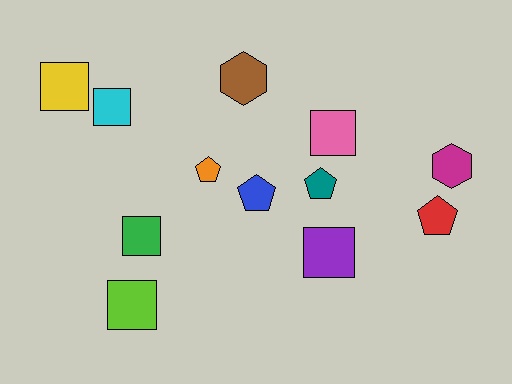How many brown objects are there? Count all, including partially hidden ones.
There is 1 brown object.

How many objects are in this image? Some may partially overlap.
There are 12 objects.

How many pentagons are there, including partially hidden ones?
There are 4 pentagons.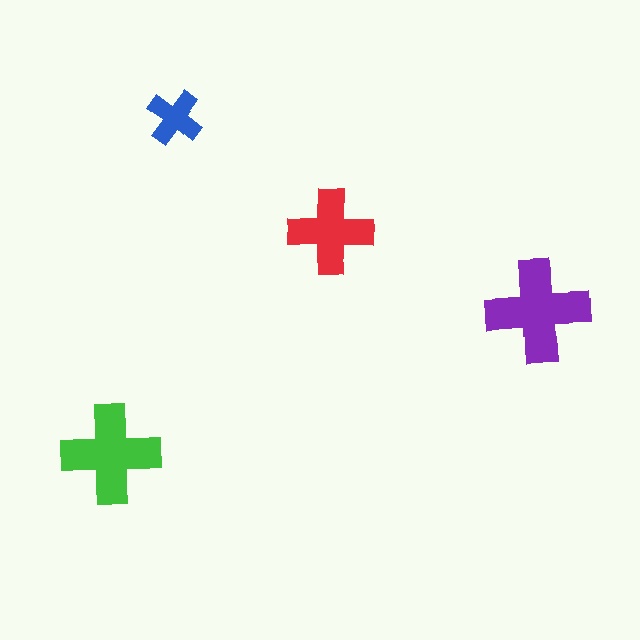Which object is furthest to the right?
The purple cross is rightmost.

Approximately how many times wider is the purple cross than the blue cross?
About 2 times wider.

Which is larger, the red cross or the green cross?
The green one.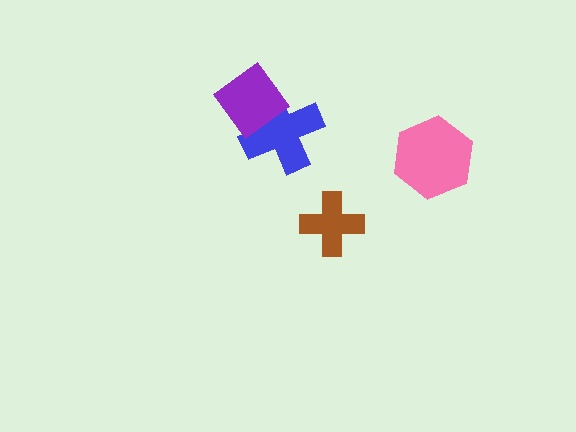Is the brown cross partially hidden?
No, no other shape covers it.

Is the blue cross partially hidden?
Yes, it is partially covered by another shape.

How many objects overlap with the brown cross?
0 objects overlap with the brown cross.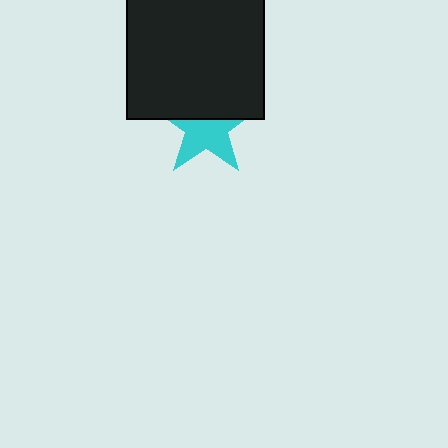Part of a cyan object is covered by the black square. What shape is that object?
It is a star.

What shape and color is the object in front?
The object in front is a black square.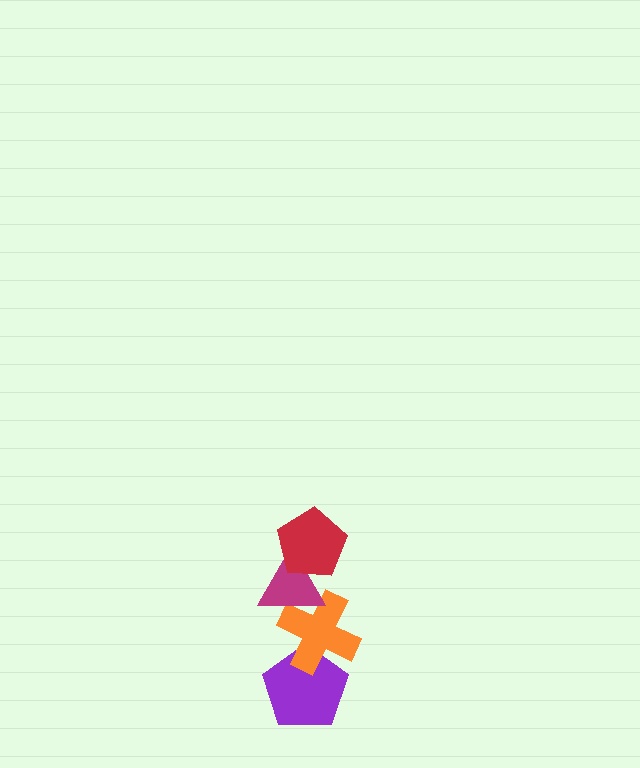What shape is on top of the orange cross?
The magenta triangle is on top of the orange cross.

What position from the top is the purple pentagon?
The purple pentagon is 4th from the top.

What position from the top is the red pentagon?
The red pentagon is 1st from the top.